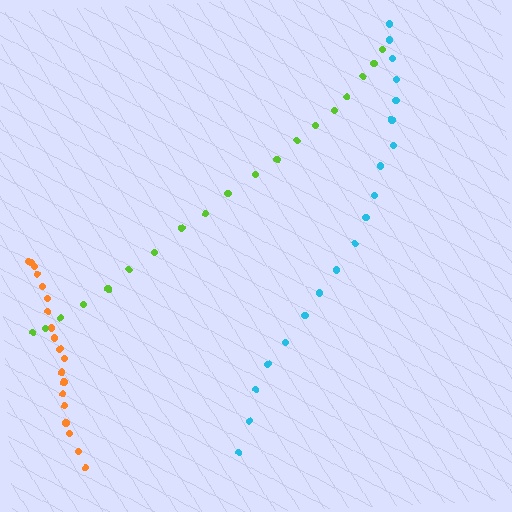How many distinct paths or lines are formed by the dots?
There are 3 distinct paths.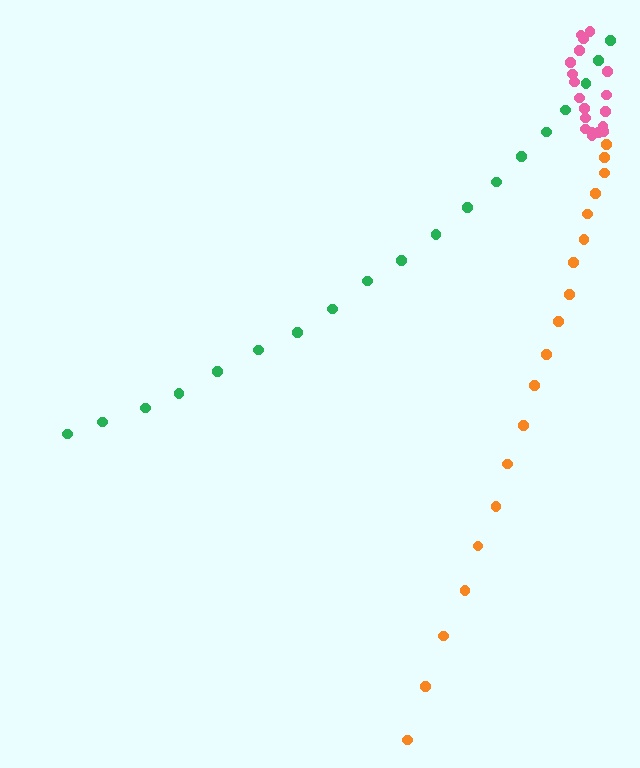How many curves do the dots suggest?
There are 3 distinct paths.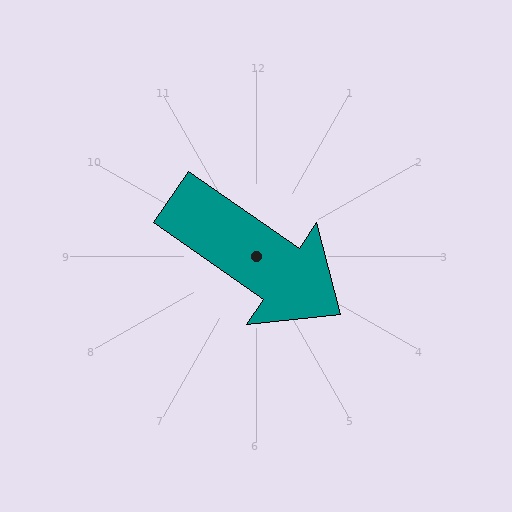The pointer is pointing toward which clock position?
Roughly 4 o'clock.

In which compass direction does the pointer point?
Southeast.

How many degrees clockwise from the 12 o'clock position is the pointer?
Approximately 125 degrees.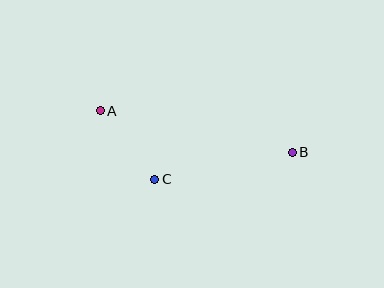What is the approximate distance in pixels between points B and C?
The distance between B and C is approximately 140 pixels.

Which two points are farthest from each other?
Points A and B are farthest from each other.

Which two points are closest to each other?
Points A and C are closest to each other.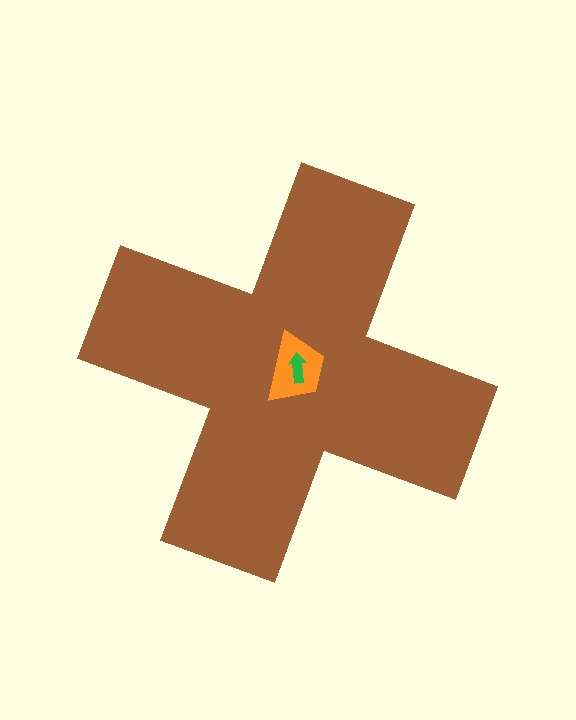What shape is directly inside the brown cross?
The orange trapezoid.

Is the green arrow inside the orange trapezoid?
Yes.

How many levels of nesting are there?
3.